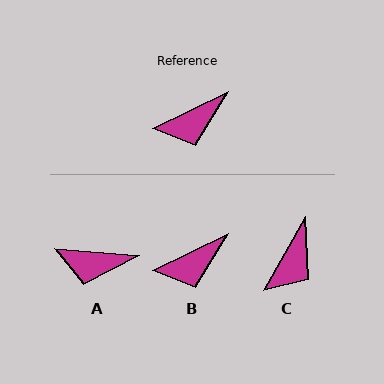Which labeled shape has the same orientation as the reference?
B.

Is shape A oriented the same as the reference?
No, it is off by about 30 degrees.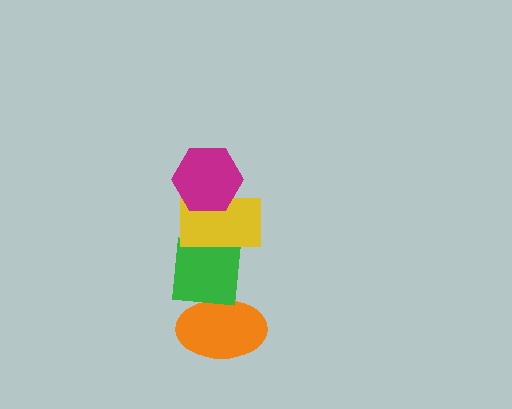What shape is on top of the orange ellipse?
The green square is on top of the orange ellipse.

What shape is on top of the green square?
The yellow rectangle is on top of the green square.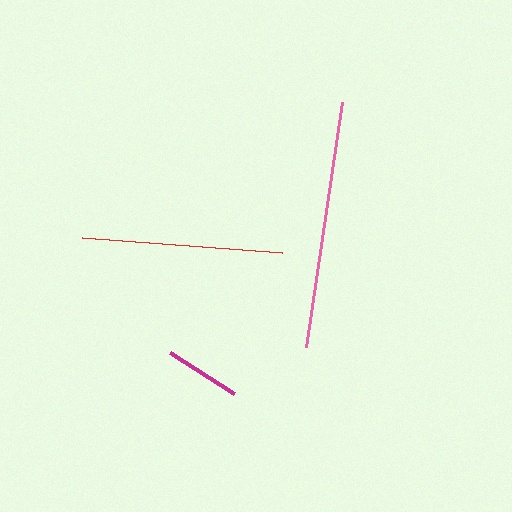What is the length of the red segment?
The red segment is approximately 200 pixels long.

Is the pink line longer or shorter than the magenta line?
The pink line is longer than the magenta line.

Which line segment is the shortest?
The magenta line is the shortest at approximately 77 pixels.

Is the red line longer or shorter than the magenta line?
The red line is longer than the magenta line.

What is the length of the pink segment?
The pink segment is approximately 248 pixels long.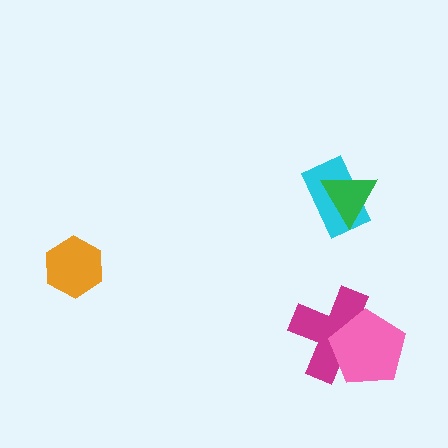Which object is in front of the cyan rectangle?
The green triangle is in front of the cyan rectangle.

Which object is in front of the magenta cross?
The pink pentagon is in front of the magenta cross.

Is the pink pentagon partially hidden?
No, no other shape covers it.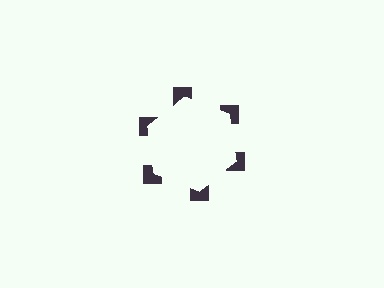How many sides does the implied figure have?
6 sides.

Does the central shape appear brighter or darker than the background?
It typically appears slightly brighter than the background, even though no actual brightness change is drawn.